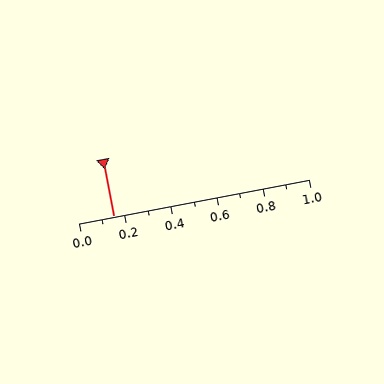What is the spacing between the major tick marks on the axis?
The major ticks are spaced 0.2 apart.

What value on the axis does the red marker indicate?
The marker indicates approximately 0.15.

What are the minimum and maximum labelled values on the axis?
The axis runs from 0.0 to 1.0.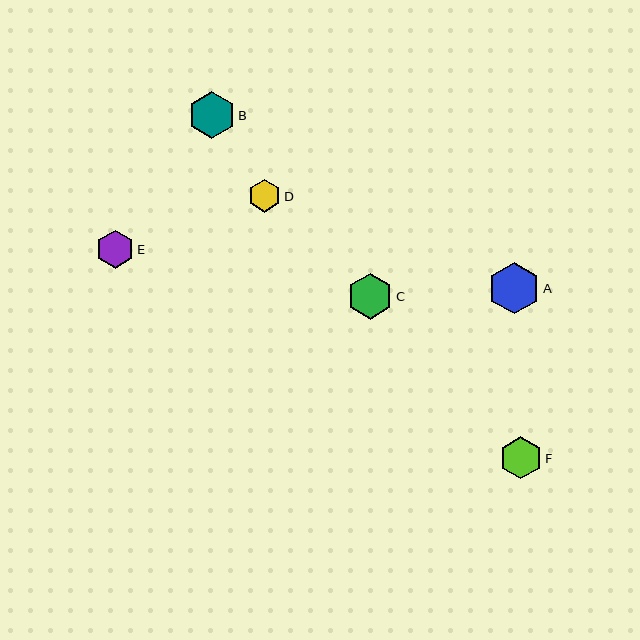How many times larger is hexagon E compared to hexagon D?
Hexagon E is approximately 1.2 times the size of hexagon D.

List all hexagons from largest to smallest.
From largest to smallest: A, B, C, F, E, D.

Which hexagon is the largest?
Hexagon A is the largest with a size of approximately 52 pixels.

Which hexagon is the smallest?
Hexagon D is the smallest with a size of approximately 33 pixels.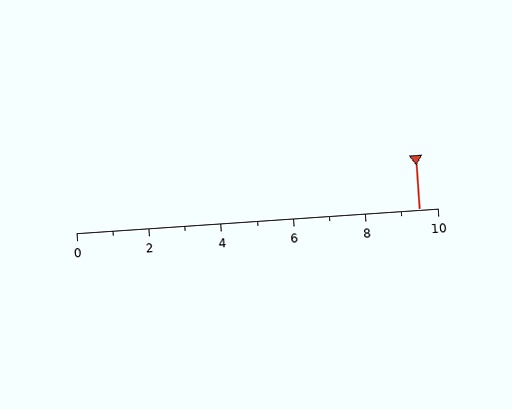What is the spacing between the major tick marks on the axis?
The major ticks are spaced 2 apart.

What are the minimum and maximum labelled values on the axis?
The axis runs from 0 to 10.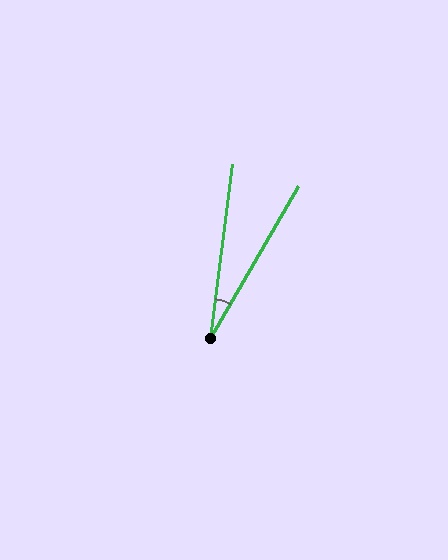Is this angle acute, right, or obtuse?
It is acute.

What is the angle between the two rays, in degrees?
Approximately 23 degrees.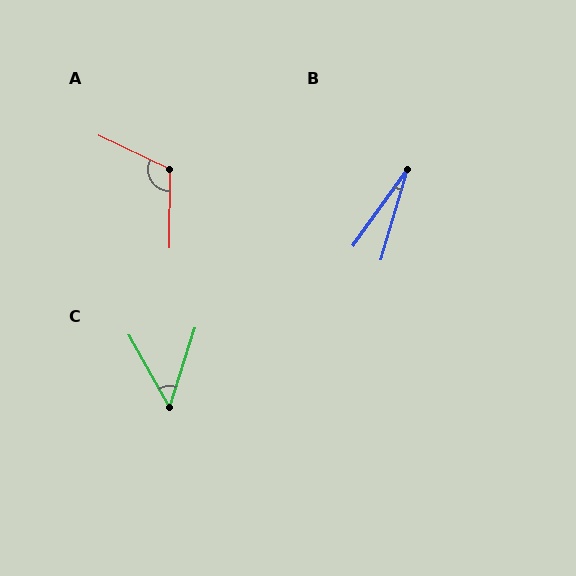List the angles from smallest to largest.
B (19°), C (47°), A (115°).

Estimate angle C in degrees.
Approximately 47 degrees.